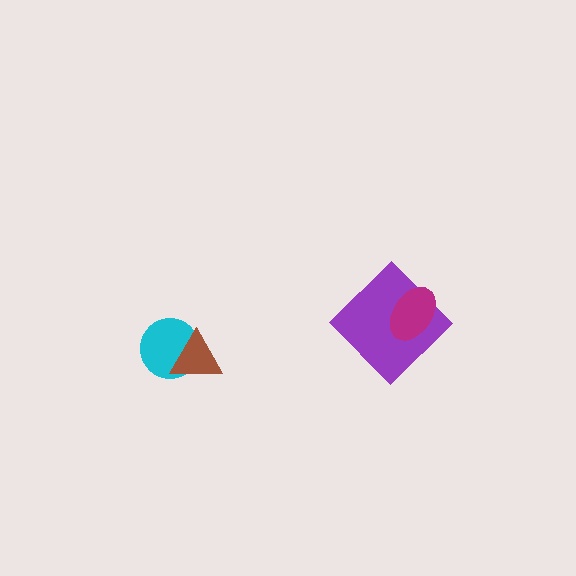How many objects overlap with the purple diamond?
1 object overlaps with the purple diamond.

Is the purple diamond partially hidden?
Yes, it is partially covered by another shape.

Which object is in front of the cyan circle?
The brown triangle is in front of the cyan circle.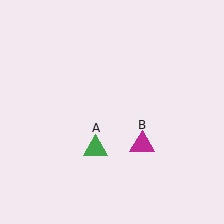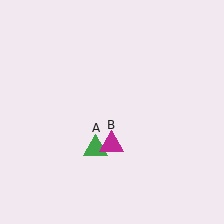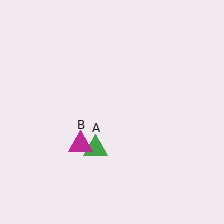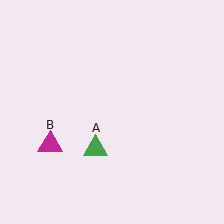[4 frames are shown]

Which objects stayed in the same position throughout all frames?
Green triangle (object A) remained stationary.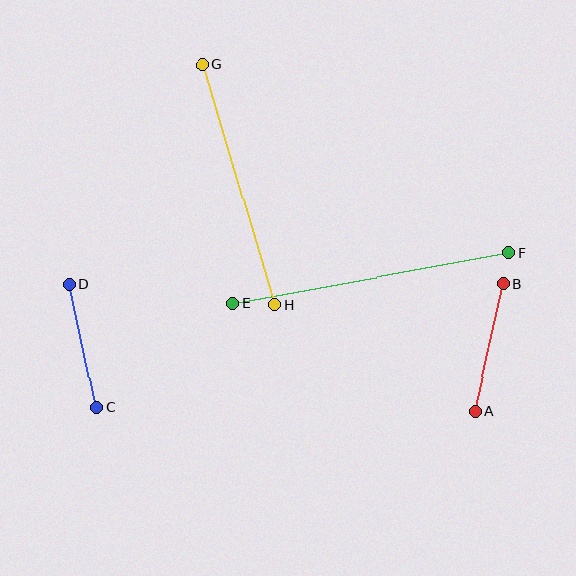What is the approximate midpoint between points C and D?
The midpoint is at approximately (83, 346) pixels.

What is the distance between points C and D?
The distance is approximately 126 pixels.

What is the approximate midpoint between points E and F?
The midpoint is at approximately (371, 278) pixels.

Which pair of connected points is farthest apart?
Points E and F are farthest apart.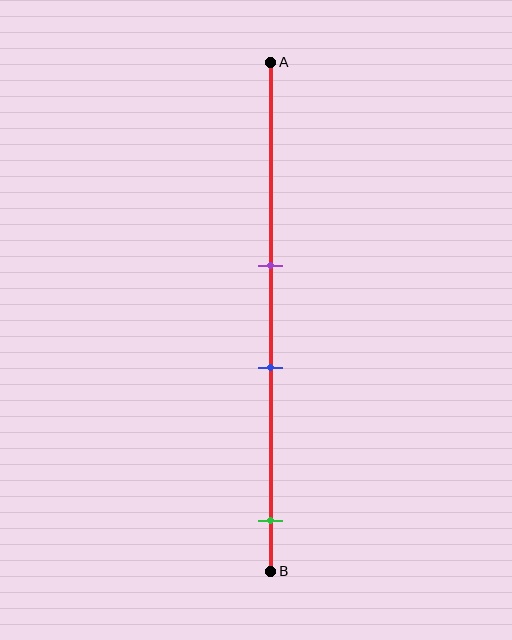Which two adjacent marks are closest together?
The purple and blue marks are the closest adjacent pair.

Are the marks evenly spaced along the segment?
No, the marks are not evenly spaced.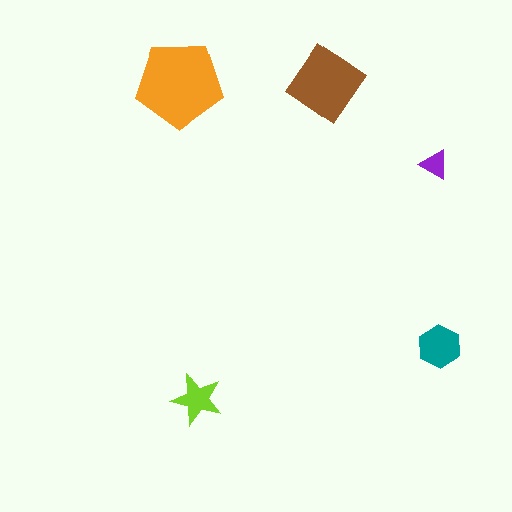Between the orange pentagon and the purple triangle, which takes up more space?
The orange pentagon.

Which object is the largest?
The orange pentagon.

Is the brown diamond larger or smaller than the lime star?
Larger.